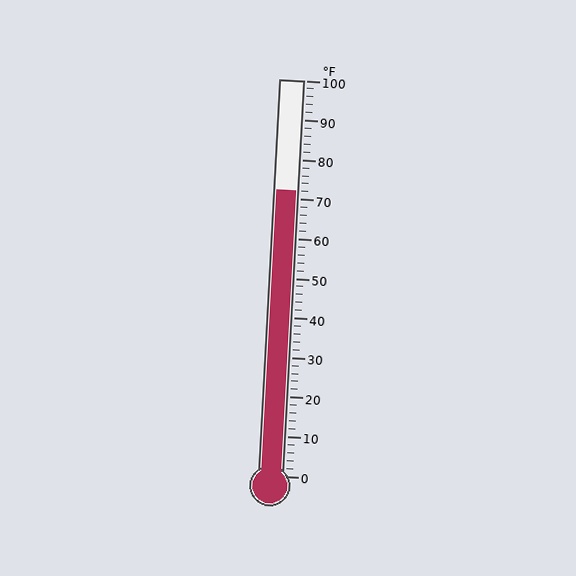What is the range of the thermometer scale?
The thermometer scale ranges from 0°F to 100°F.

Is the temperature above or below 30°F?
The temperature is above 30°F.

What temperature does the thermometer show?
The thermometer shows approximately 72°F.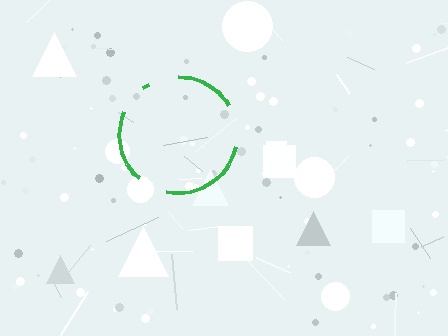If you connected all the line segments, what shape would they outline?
They would outline a circle.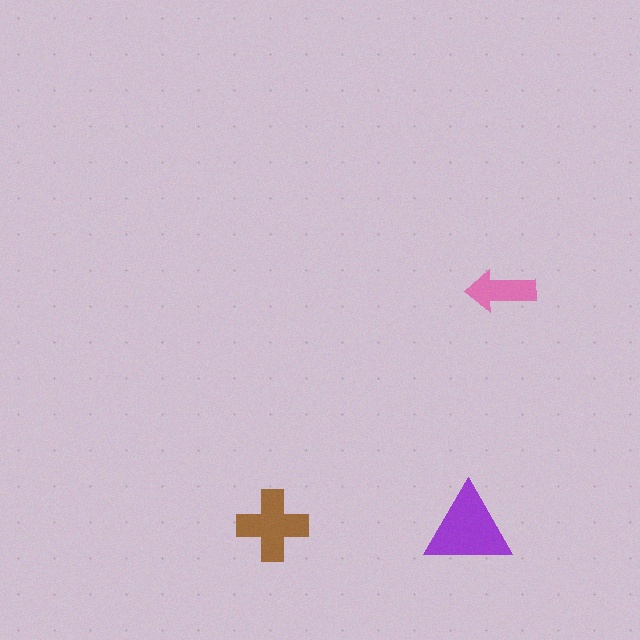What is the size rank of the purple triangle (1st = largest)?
1st.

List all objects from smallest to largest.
The pink arrow, the brown cross, the purple triangle.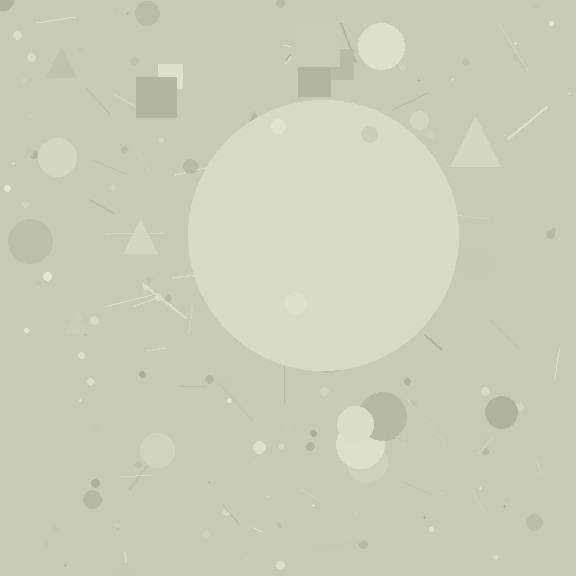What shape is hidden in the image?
A circle is hidden in the image.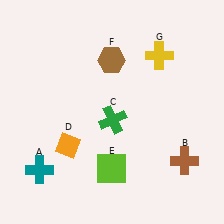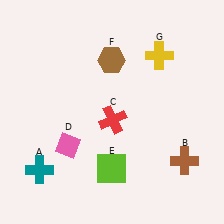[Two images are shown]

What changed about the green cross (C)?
In Image 1, C is green. In Image 2, it changed to red.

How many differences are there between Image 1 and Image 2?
There are 2 differences between the two images.